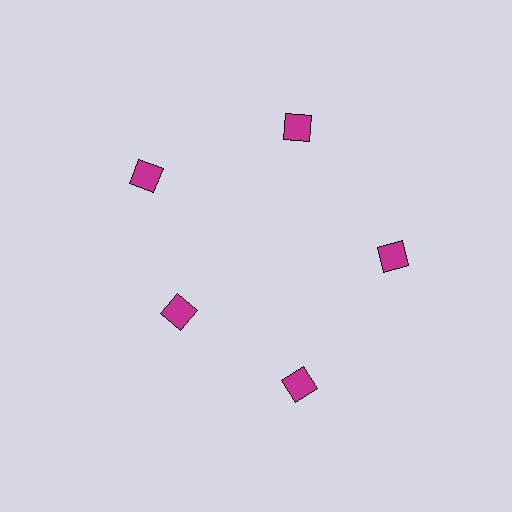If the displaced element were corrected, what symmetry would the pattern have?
It would have 5-fold rotational symmetry — the pattern would map onto itself every 72 degrees.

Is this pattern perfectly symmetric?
No. The 5 magenta diamonds are arranged in a ring, but one element near the 8 o'clock position is pulled inward toward the center, breaking the 5-fold rotational symmetry.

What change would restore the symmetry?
The symmetry would be restored by moving it outward, back onto the ring so that all 5 diamonds sit at equal angles and equal distance from the center.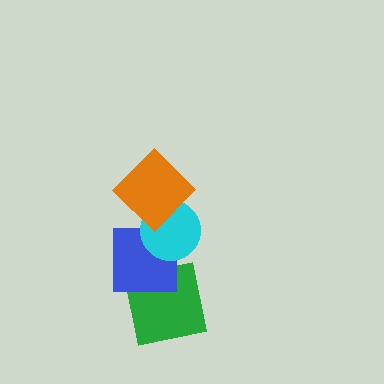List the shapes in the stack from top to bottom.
From top to bottom: the orange diamond, the cyan circle, the blue square, the green square.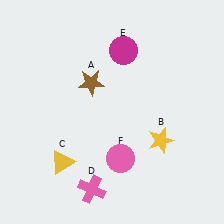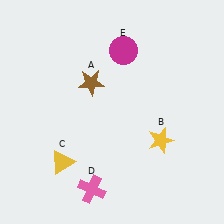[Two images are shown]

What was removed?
The pink circle (F) was removed in Image 2.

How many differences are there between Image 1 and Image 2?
There is 1 difference between the two images.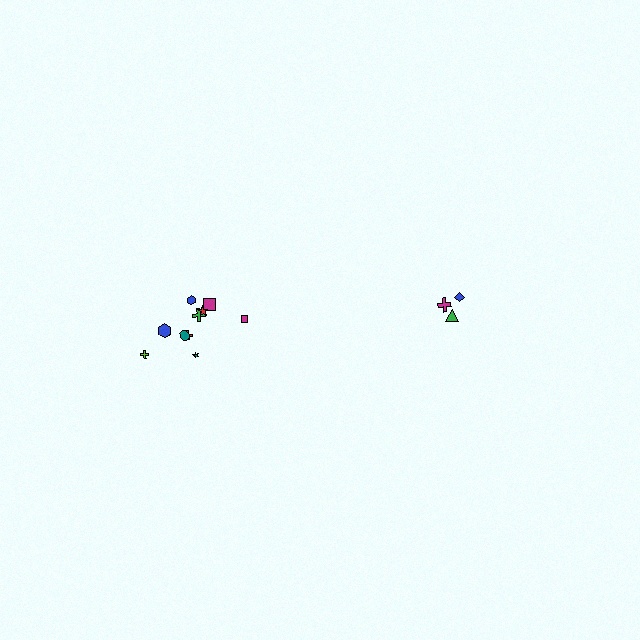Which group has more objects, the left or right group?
The left group.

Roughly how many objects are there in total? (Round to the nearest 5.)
Roughly 15 objects in total.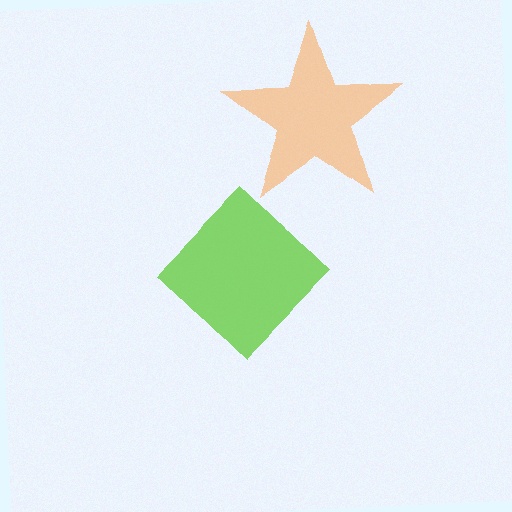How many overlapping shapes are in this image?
There are 2 overlapping shapes in the image.